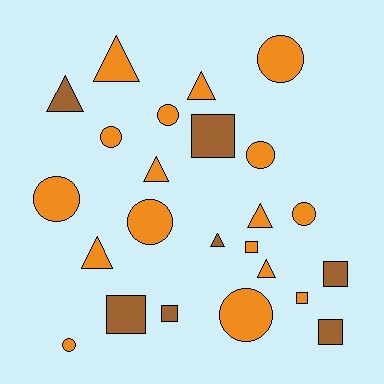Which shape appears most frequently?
Circle, with 9 objects.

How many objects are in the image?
There are 24 objects.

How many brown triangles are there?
There are 2 brown triangles.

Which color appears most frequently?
Orange, with 17 objects.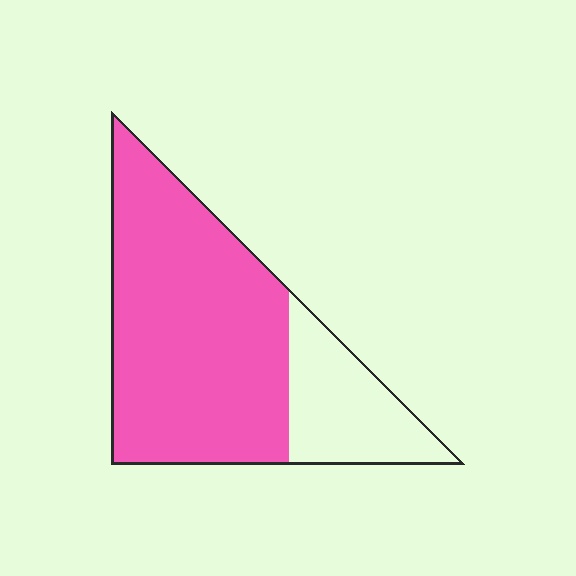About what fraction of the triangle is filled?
About three quarters (3/4).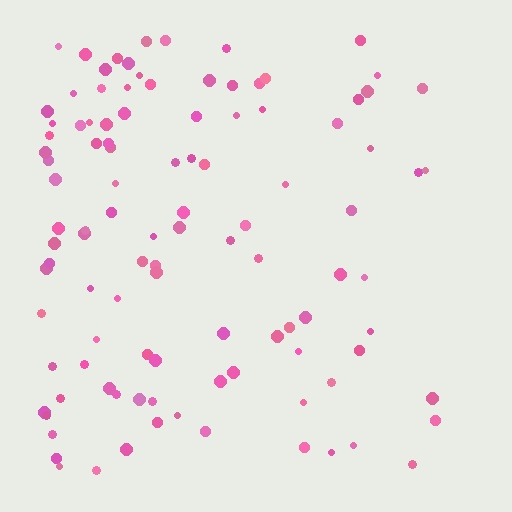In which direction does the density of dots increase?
From right to left, with the left side densest.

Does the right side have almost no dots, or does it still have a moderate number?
Still a moderate number, just noticeably fewer than the left.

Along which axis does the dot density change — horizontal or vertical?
Horizontal.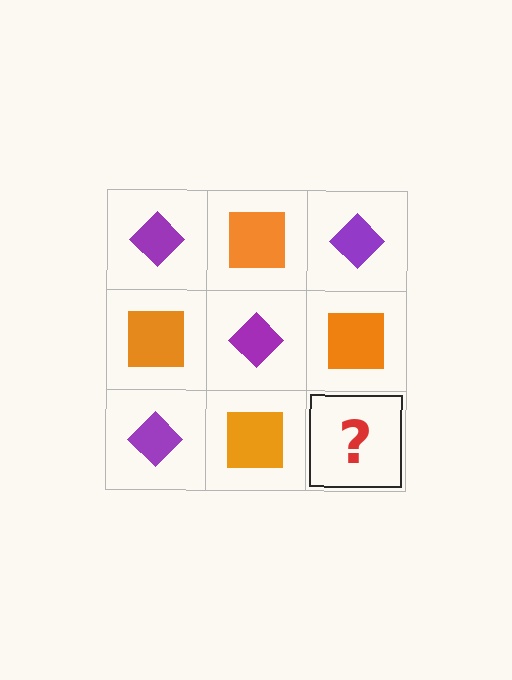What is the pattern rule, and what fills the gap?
The rule is that it alternates purple diamond and orange square in a checkerboard pattern. The gap should be filled with a purple diamond.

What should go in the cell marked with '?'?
The missing cell should contain a purple diamond.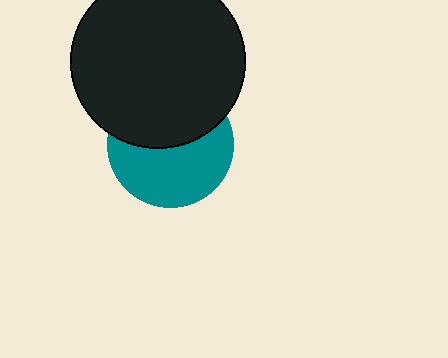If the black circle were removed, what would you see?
You would see the complete teal circle.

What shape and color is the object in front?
The object in front is a black circle.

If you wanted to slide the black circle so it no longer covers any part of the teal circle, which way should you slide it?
Slide it up — that is the most direct way to separate the two shapes.